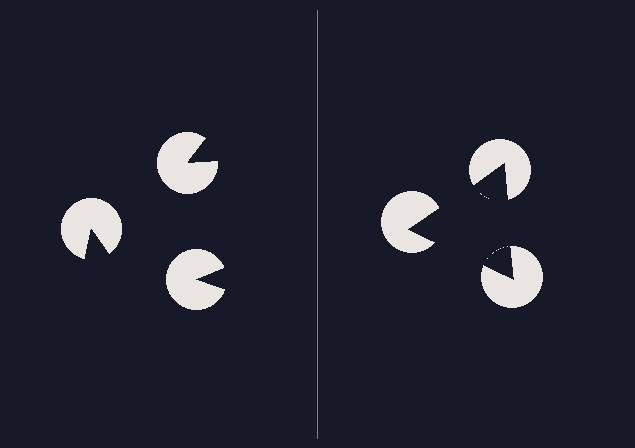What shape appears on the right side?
An illusory triangle.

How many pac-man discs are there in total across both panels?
6 — 3 on each side.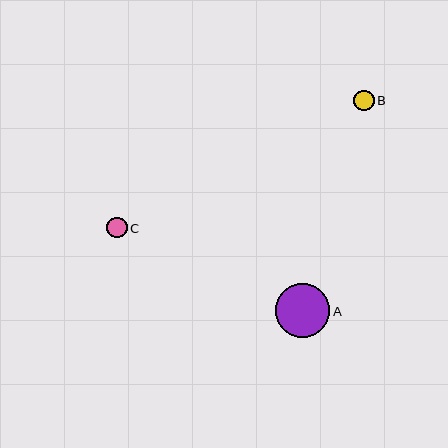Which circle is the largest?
Circle A is the largest with a size of approximately 54 pixels.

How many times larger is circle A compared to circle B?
Circle A is approximately 2.6 times the size of circle B.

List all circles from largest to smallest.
From largest to smallest: A, C, B.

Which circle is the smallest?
Circle B is the smallest with a size of approximately 21 pixels.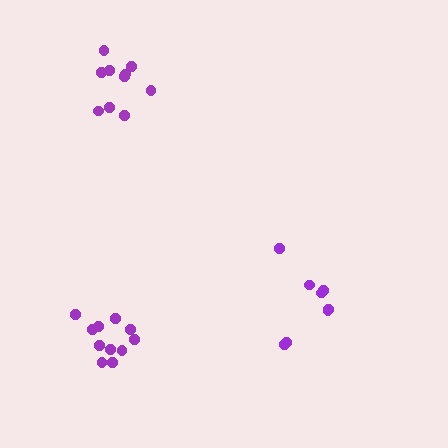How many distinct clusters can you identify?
There are 3 distinct clusters.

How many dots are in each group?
Group 1: 11 dots, Group 2: 10 dots, Group 3: 8 dots (29 total).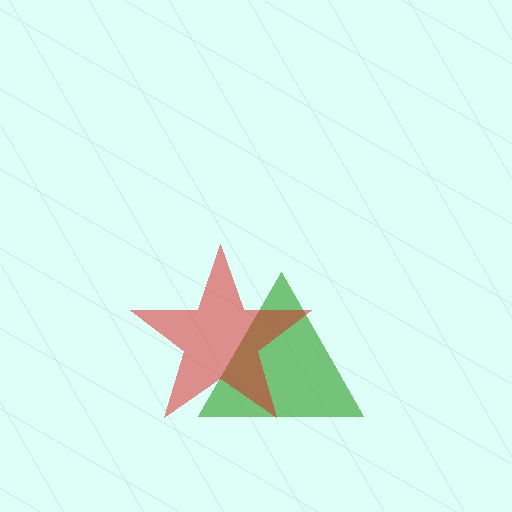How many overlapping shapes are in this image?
There are 2 overlapping shapes in the image.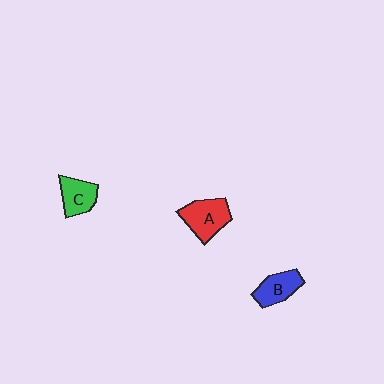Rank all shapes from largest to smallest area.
From largest to smallest: A (red), B (blue), C (green).